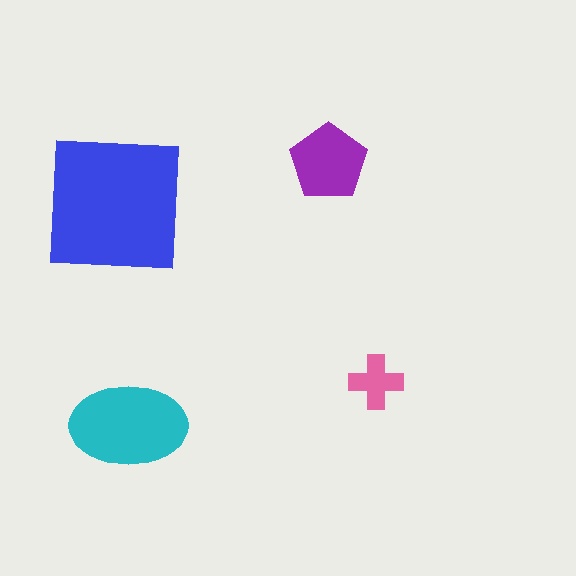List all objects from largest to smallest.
The blue square, the cyan ellipse, the purple pentagon, the pink cross.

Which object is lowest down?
The cyan ellipse is bottommost.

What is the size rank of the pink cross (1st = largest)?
4th.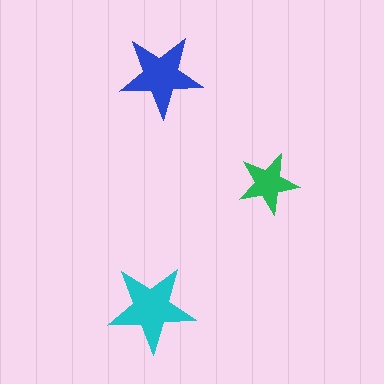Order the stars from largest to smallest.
the cyan one, the blue one, the green one.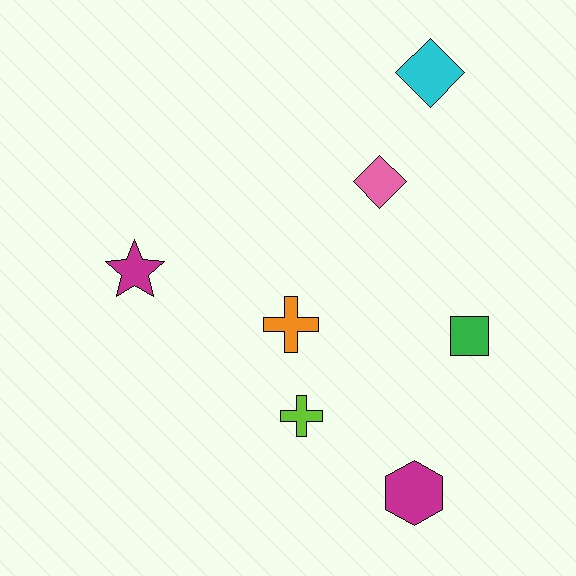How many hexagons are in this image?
There is 1 hexagon.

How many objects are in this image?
There are 7 objects.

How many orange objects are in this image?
There is 1 orange object.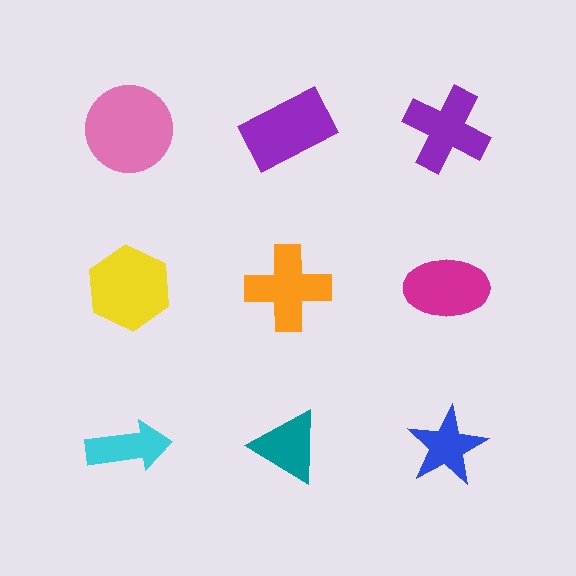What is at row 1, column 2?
A purple rectangle.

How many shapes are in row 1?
3 shapes.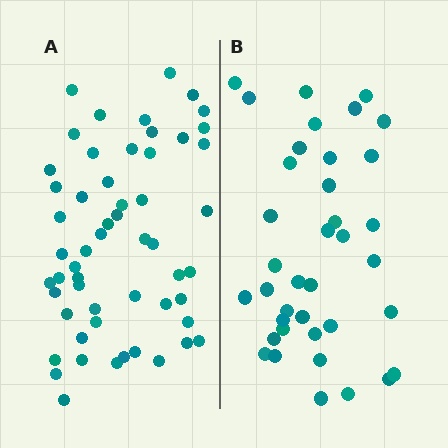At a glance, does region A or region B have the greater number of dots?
Region A (the left region) has more dots.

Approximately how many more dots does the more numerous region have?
Region A has approximately 15 more dots than region B.